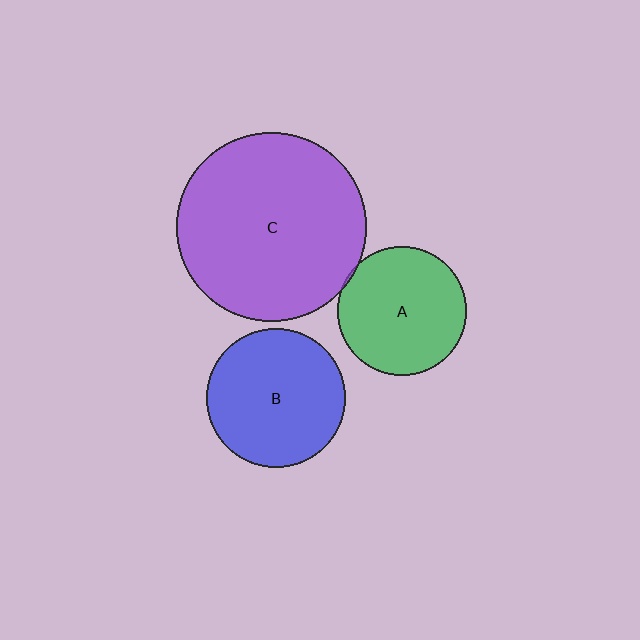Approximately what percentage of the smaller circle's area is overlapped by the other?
Approximately 5%.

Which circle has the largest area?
Circle C (purple).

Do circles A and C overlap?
Yes.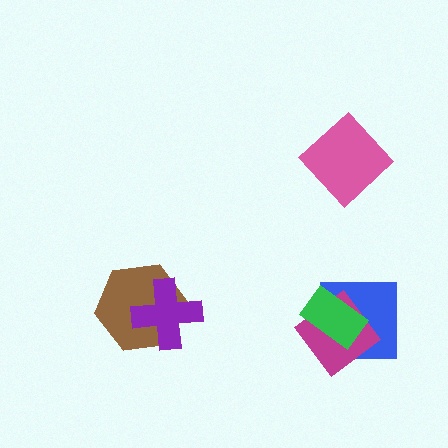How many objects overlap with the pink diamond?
0 objects overlap with the pink diamond.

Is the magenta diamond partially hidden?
Yes, it is partially covered by another shape.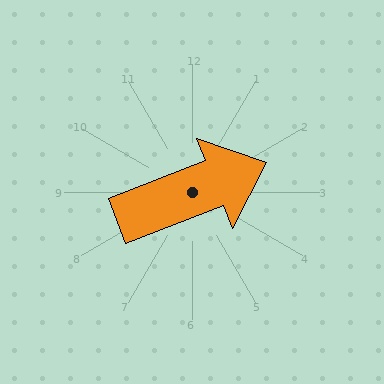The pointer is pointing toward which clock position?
Roughly 2 o'clock.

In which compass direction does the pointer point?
East.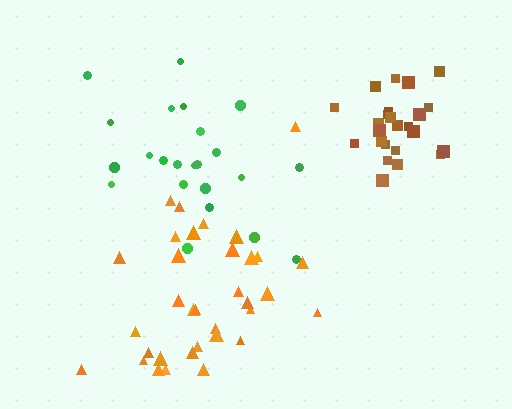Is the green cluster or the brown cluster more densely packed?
Brown.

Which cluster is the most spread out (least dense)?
Green.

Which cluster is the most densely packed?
Brown.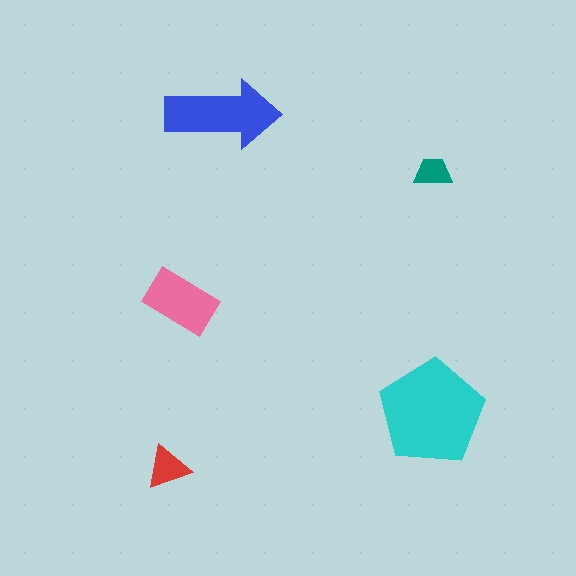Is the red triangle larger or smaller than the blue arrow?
Smaller.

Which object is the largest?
The cyan pentagon.